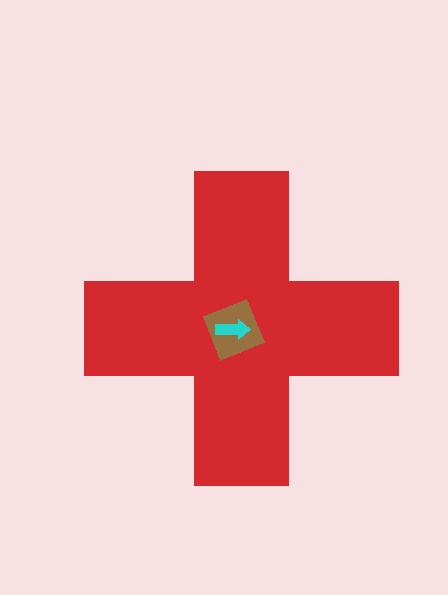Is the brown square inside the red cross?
Yes.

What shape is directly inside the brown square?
The cyan arrow.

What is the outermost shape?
The red cross.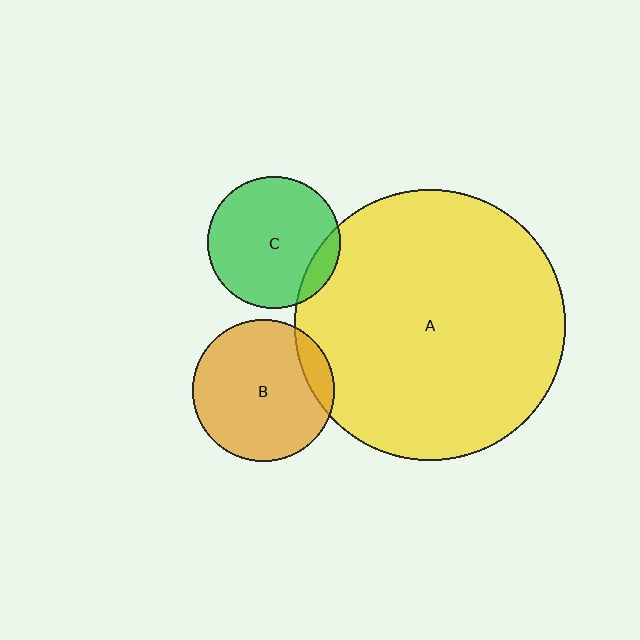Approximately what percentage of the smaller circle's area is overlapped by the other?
Approximately 10%.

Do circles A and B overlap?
Yes.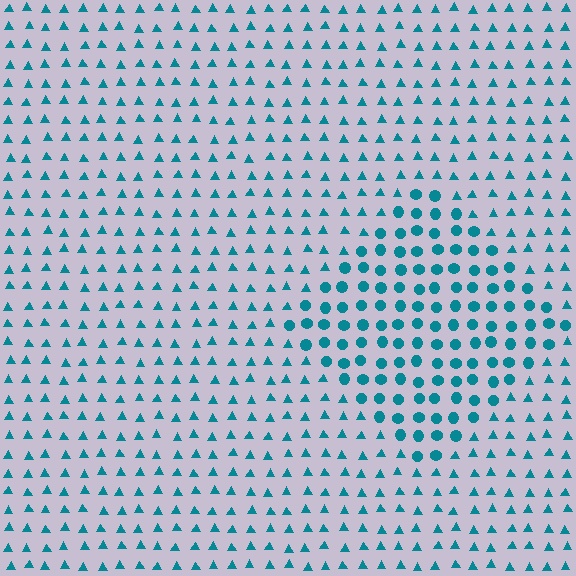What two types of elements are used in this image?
The image uses circles inside the diamond region and triangles outside it.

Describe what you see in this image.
The image is filled with small teal elements arranged in a uniform grid. A diamond-shaped region contains circles, while the surrounding area contains triangles. The boundary is defined purely by the change in element shape.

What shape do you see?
I see a diamond.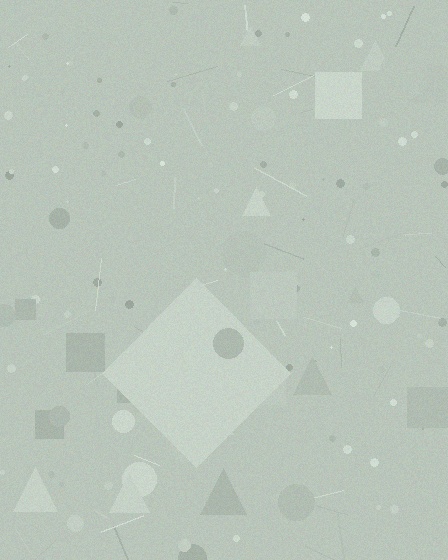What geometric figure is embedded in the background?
A diamond is embedded in the background.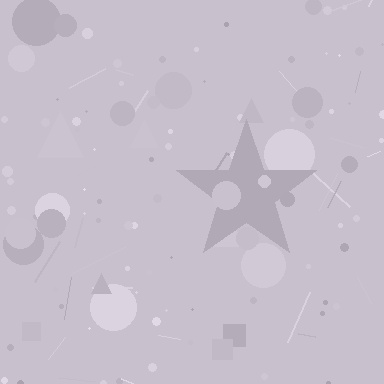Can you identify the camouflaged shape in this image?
The camouflaged shape is a star.